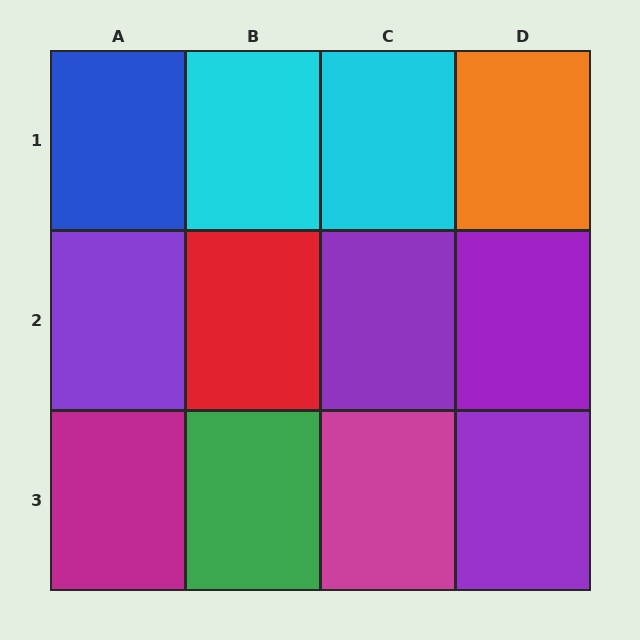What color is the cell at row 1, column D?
Orange.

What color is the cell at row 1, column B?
Cyan.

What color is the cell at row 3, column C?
Magenta.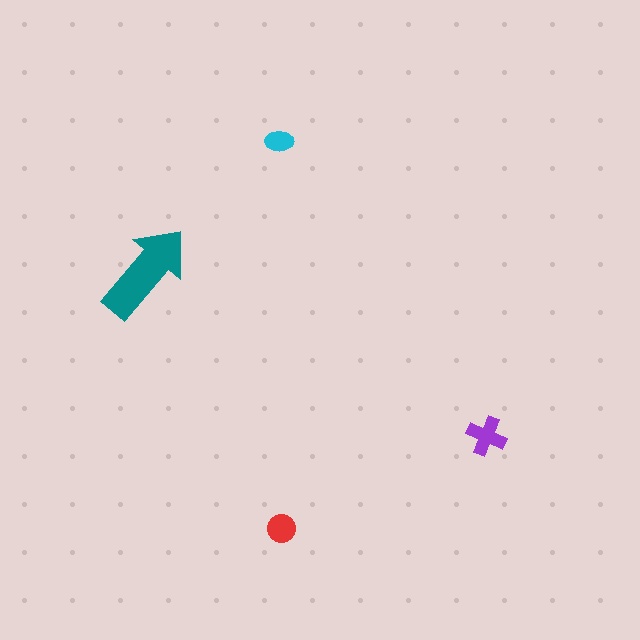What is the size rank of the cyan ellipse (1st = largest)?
4th.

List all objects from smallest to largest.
The cyan ellipse, the red circle, the purple cross, the teal arrow.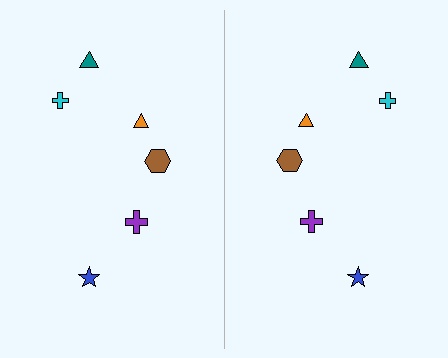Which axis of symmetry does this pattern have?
The pattern has a vertical axis of symmetry running through the center of the image.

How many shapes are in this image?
There are 12 shapes in this image.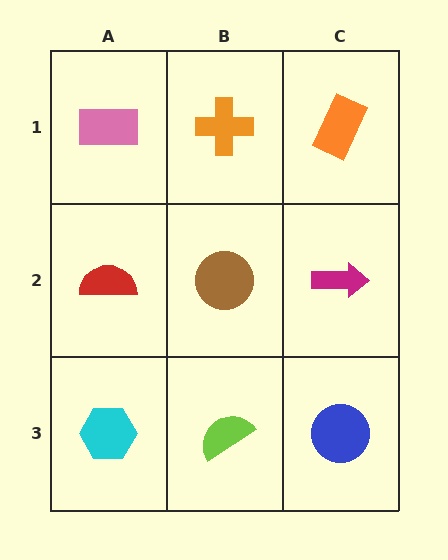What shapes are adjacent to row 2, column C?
An orange rectangle (row 1, column C), a blue circle (row 3, column C), a brown circle (row 2, column B).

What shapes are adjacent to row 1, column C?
A magenta arrow (row 2, column C), an orange cross (row 1, column B).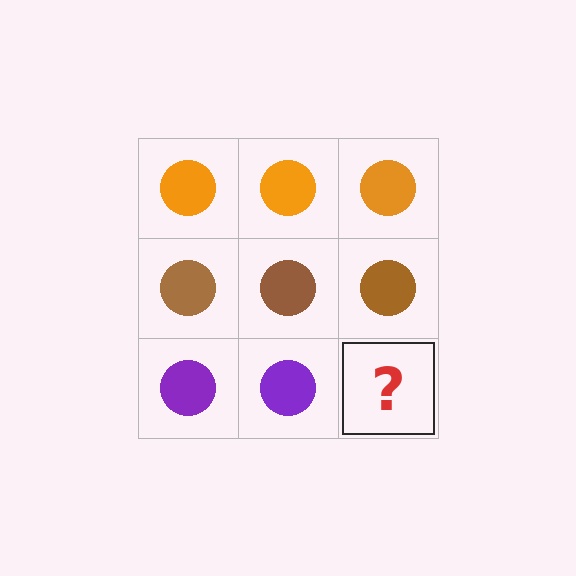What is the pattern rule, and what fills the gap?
The rule is that each row has a consistent color. The gap should be filled with a purple circle.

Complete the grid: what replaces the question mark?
The question mark should be replaced with a purple circle.